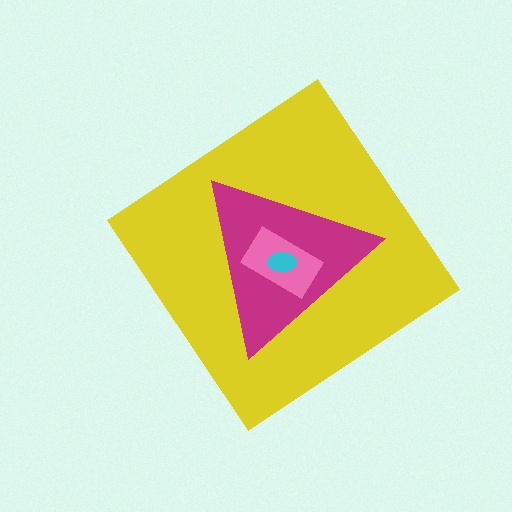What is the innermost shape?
The cyan ellipse.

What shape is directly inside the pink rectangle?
The cyan ellipse.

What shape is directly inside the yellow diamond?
The magenta triangle.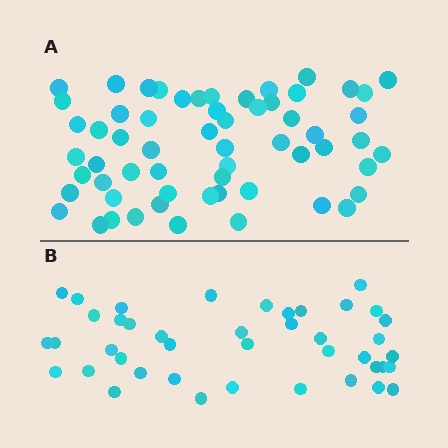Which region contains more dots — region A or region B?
Region A (the top region) has more dots.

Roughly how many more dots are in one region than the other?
Region A has approximately 20 more dots than region B.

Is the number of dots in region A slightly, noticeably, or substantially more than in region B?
Region A has noticeably more, but not dramatically so. The ratio is roughly 1.4 to 1.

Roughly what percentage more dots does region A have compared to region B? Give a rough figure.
About 45% more.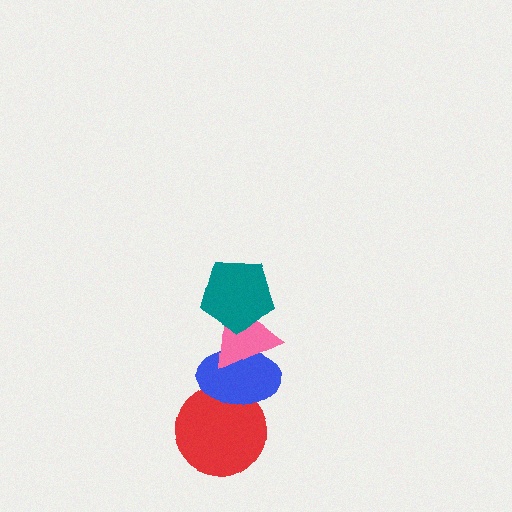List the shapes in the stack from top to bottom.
From top to bottom: the teal pentagon, the pink triangle, the blue ellipse, the red circle.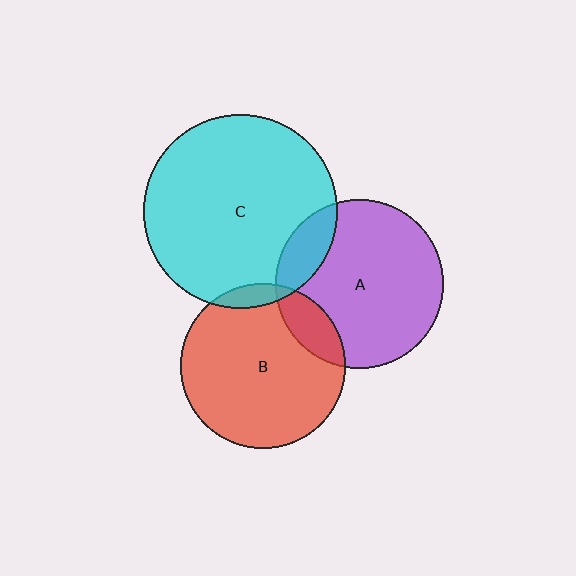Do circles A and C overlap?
Yes.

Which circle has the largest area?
Circle C (cyan).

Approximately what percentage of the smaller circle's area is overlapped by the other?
Approximately 15%.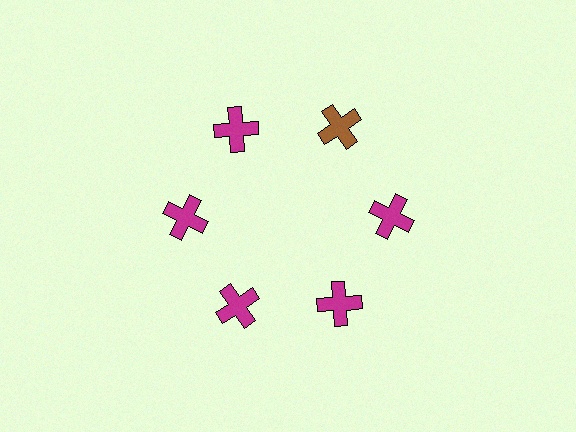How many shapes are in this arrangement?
There are 6 shapes arranged in a ring pattern.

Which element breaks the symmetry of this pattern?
The brown cross at roughly the 1 o'clock position breaks the symmetry. All other shapes are magenta crosses.